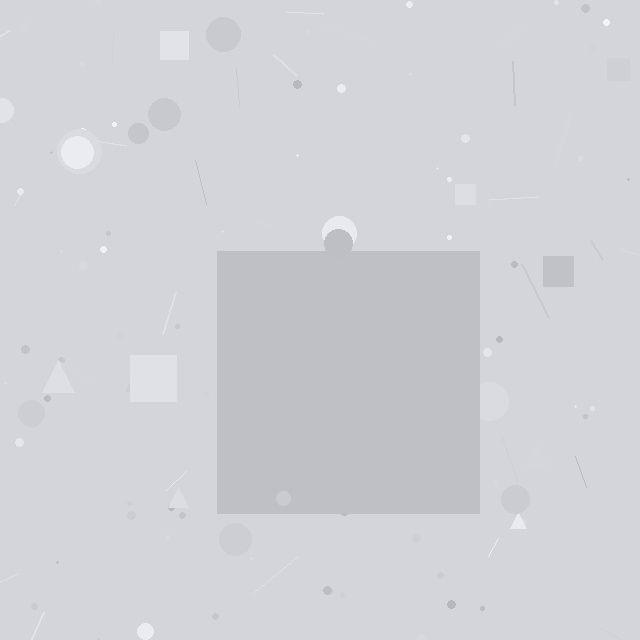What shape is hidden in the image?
A square is hidden in the image.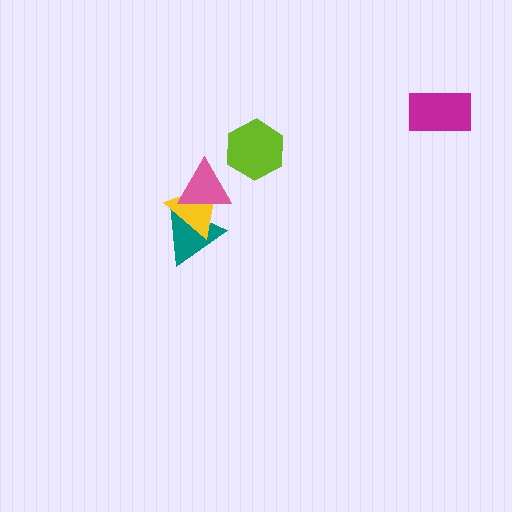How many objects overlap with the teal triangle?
2 objects overlap with the teal triangle.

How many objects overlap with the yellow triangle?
2 objects overlap with the yellow triangle.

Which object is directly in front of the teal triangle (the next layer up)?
The yellow triangle is directly in front of the teal triangle.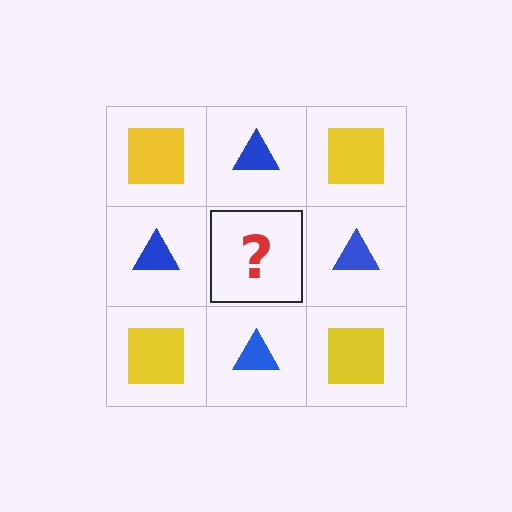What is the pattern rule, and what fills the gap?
The rule is that it alternates yellow square and blue triangle in a checkerboard pattern. The gap should be filled with a yellow square.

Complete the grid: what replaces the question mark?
The question mark should be replaced with a yellow square.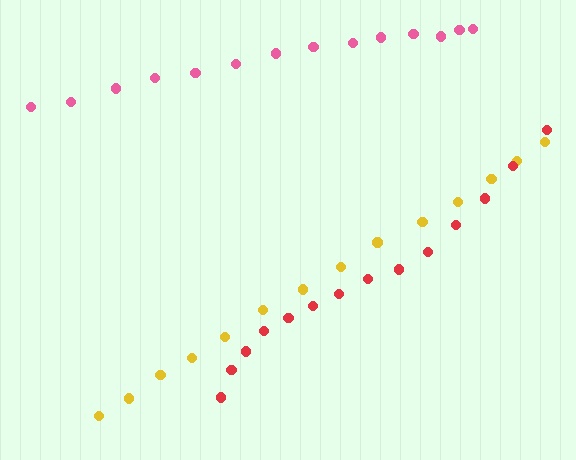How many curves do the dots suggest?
There are 3 distinct paths.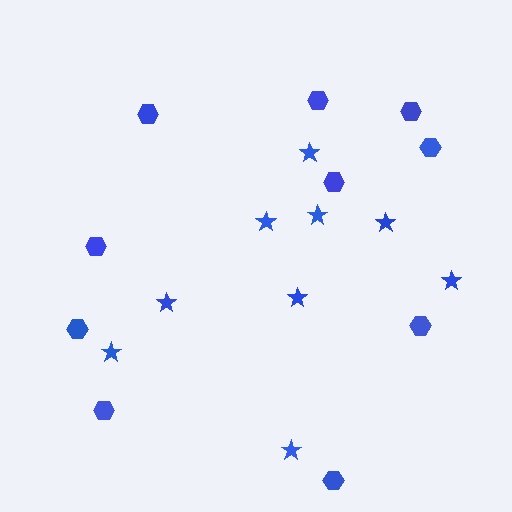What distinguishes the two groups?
There are 2 groups: one group of stars (9) and one group of hexagons (10).